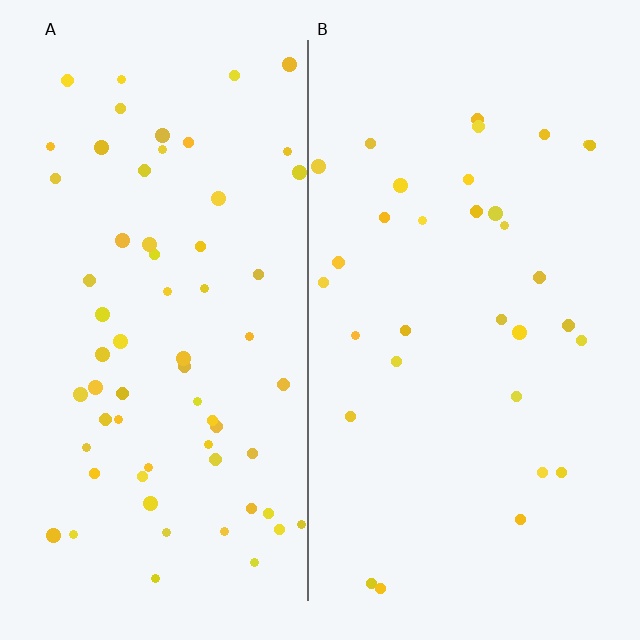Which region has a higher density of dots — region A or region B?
A (the left).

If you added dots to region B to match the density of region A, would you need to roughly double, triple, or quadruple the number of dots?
Approximately double.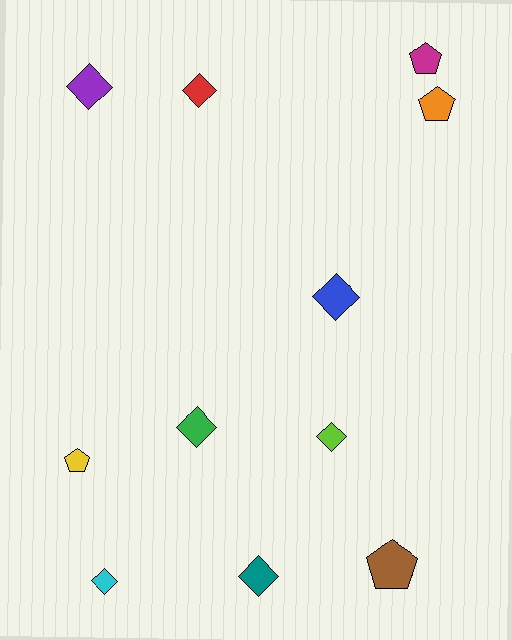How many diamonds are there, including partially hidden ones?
There are 7 diamonds.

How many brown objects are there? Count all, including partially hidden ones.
There is 1 brown object.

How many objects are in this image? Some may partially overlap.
There are 11 objects.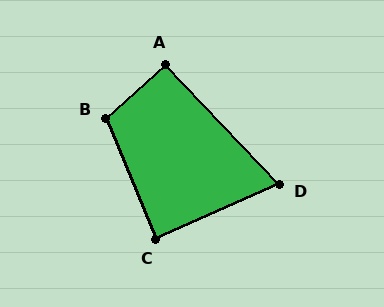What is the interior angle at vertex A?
Approximately 91 degrees (approximately right).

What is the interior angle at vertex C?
Approximately 89 degrees (approximately right).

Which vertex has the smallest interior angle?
D, at approximately 70 degrees.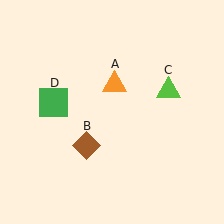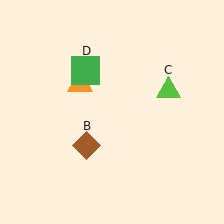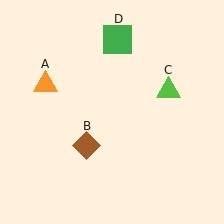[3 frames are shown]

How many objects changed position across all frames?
2 objects changed position: orange triangle (object A), green square (object D).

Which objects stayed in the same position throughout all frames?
Brown diamond (object B) and lime triangle (object C) remained stationary.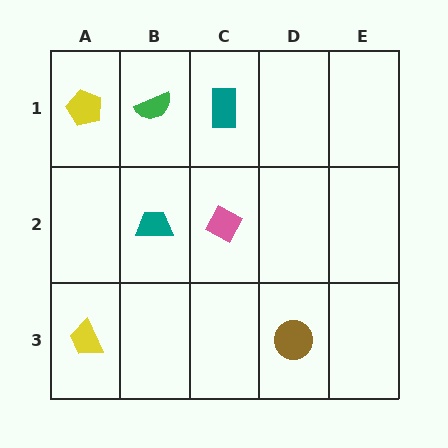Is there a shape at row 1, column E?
No, that cell is empty.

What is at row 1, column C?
A teal rectangle.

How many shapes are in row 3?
2 shapes.